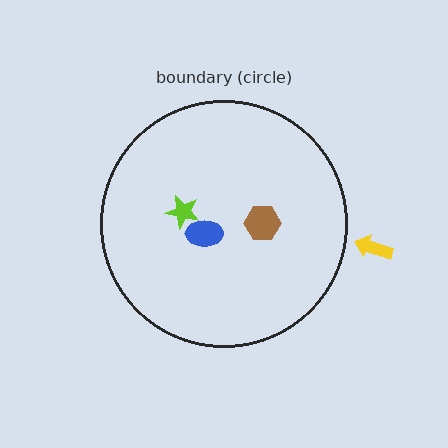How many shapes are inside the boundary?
3 inside, 1 outside.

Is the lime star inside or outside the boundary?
Inside.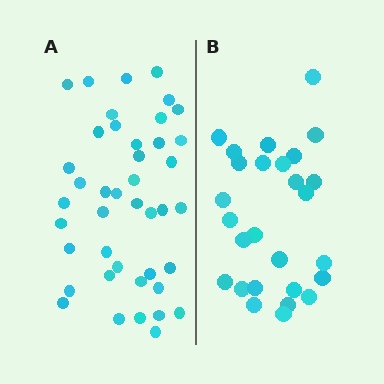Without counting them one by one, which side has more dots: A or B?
Region A (the left region) has more dots.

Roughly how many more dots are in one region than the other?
Region A has approximately 15 more dots than region B.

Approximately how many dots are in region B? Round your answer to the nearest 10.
About 30 dots. (The exact count is 27, which rounds to 30.)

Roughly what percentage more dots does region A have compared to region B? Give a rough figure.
About 55% more.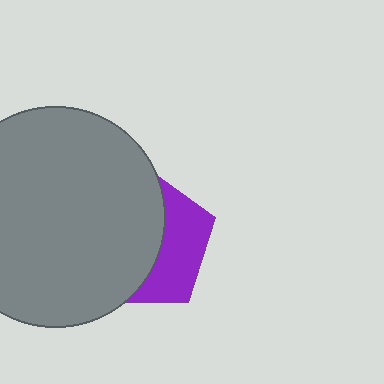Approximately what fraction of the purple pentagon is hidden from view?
Roughly 62% of the purple pentagon is hidden behind the gray circle.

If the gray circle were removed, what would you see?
You would see the complete purple pentagon.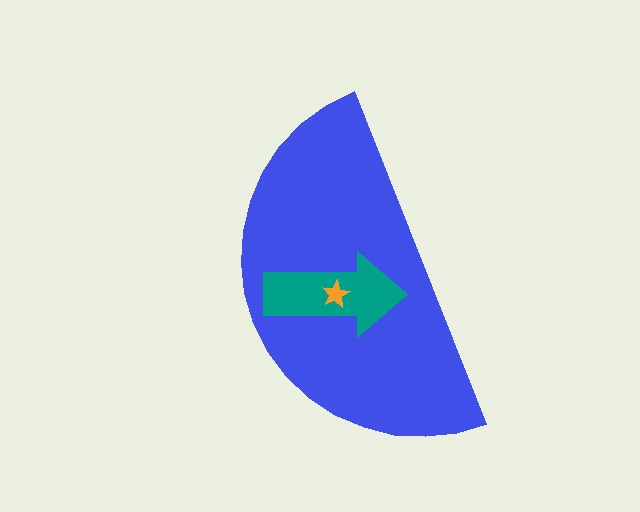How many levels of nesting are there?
3.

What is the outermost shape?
The blue semicircle.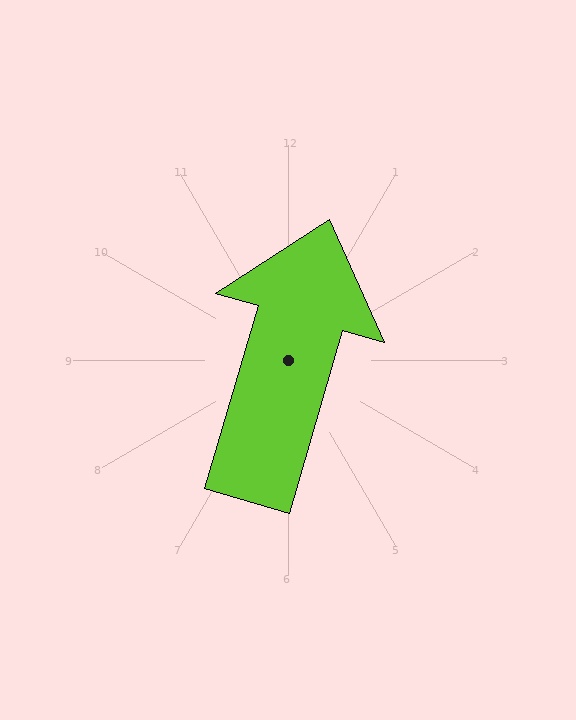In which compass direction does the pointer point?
North.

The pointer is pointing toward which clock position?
Roughly 1 o'clock.